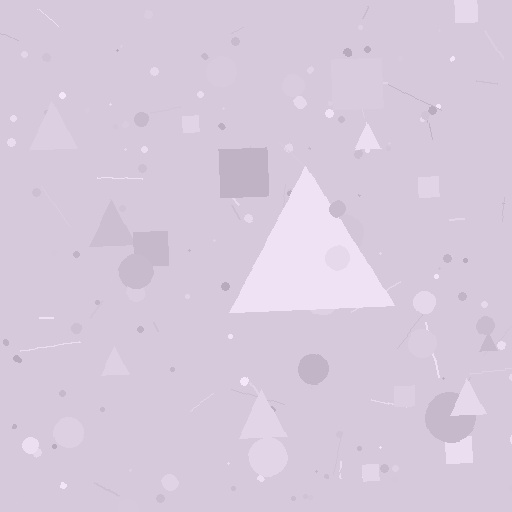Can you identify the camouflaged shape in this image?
The camouflaged shape is a triangle.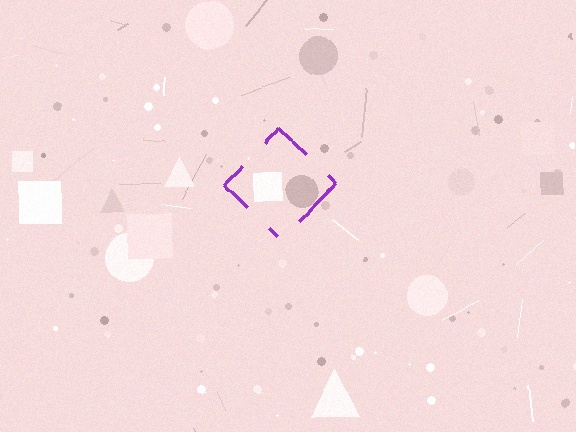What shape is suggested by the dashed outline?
The dashed outline suggests a diamond.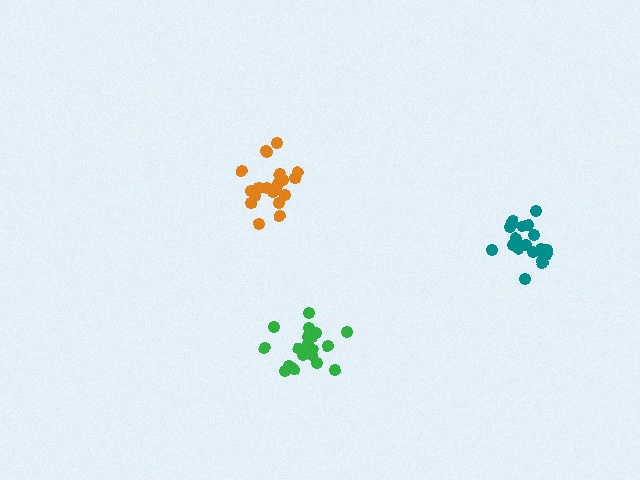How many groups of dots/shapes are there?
There are 3 groups.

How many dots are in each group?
Group 1: 20 dots, Group 2: 20 dots, Group 3: 19 dots (59 total).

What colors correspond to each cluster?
The clusters are colored: teal, orange, green.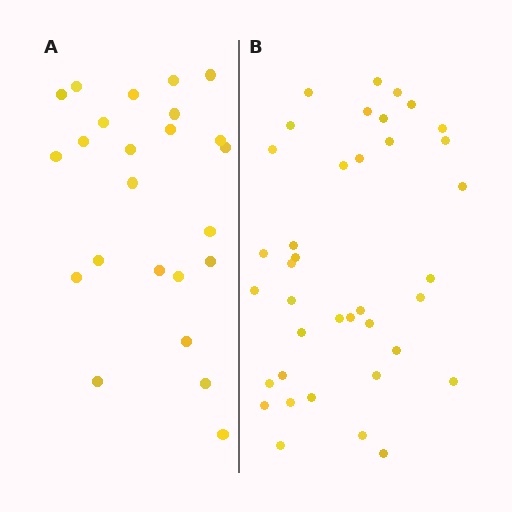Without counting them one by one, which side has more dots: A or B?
Region B (the right region) has more dots.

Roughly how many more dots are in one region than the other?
Region B has approximately 15 more dots than region A.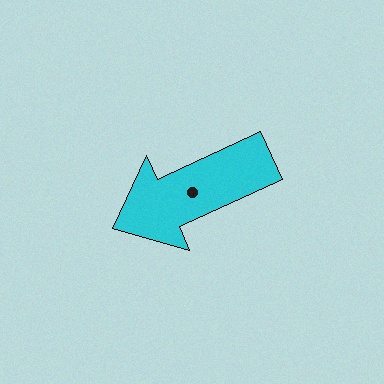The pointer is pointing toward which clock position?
Roughly 8 o'clock.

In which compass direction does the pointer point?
Southwest.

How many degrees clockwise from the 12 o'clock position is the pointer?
Approximately 245 degrees.